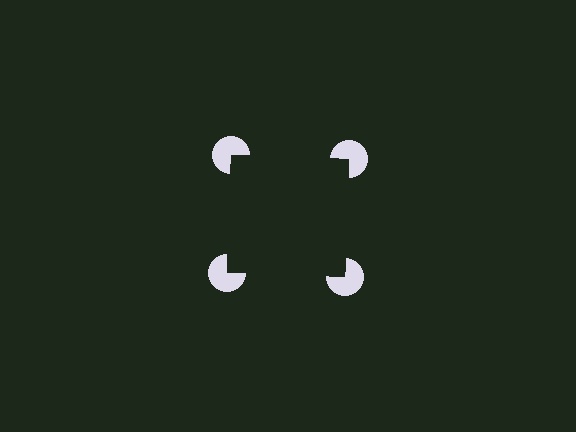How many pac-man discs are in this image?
There are 4 — one at each vertex of the illusory square.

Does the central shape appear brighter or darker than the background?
It typically appears slightly darker than the background, even though no actual brightness change is drawn.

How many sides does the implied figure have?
4 sides.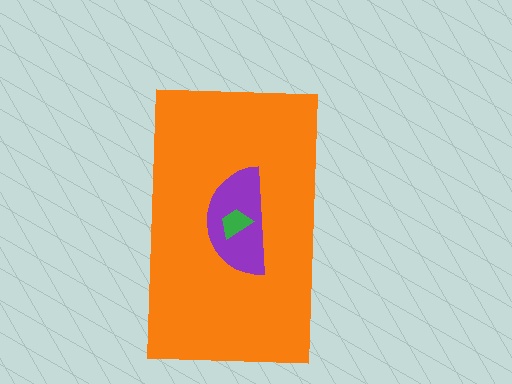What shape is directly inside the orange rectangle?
The purple semicircle.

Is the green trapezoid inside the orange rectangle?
Yes.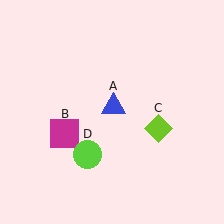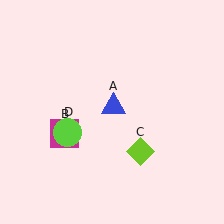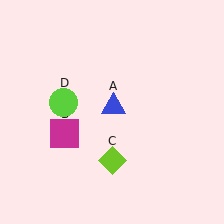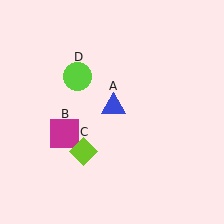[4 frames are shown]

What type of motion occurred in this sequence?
The lime diamond (object C), lime circle (object D) rotated clockwise around the center of the scene.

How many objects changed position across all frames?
2 objects changed position: lime diamond (object C), lime circle (object D).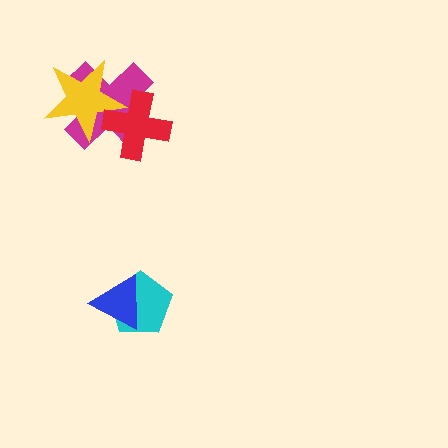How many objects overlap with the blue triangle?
1 object overlaps with the blue triangle.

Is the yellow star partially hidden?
Yes, it is partially covered by another shape.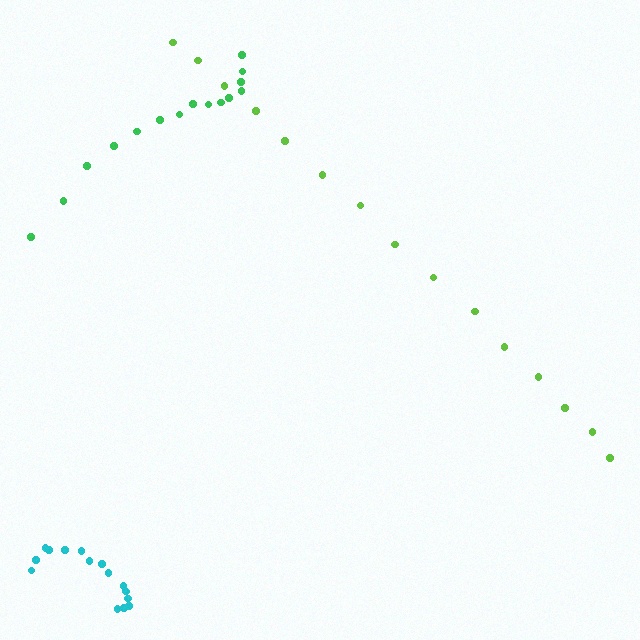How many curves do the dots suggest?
There are 3 distinct paths.